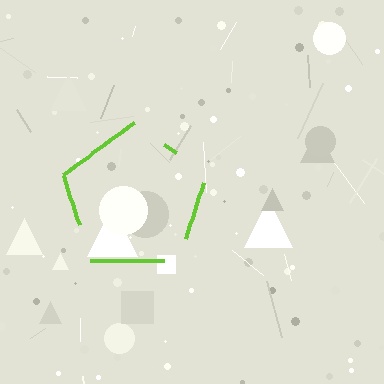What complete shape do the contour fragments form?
The contour fragments form a pentagon.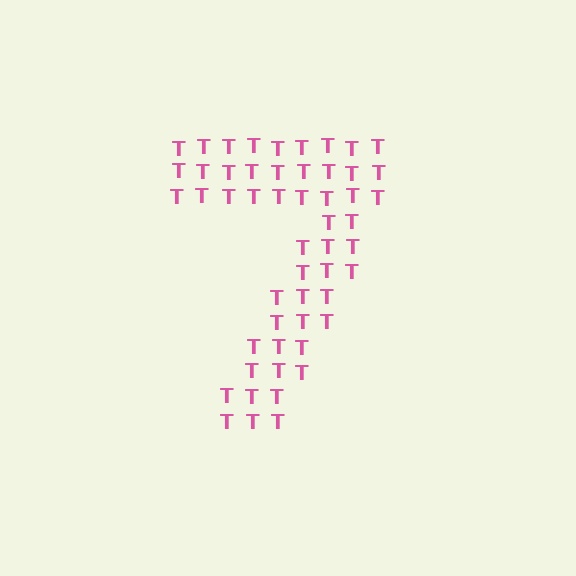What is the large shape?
The large shape is the digit 7.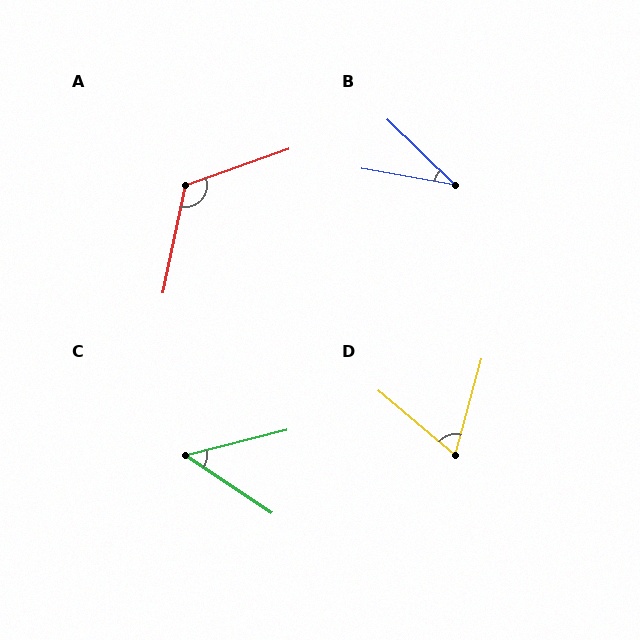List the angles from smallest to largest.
B (34°), C (48°), D (65°), A (121°).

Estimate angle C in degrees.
Approximately 48 degrees.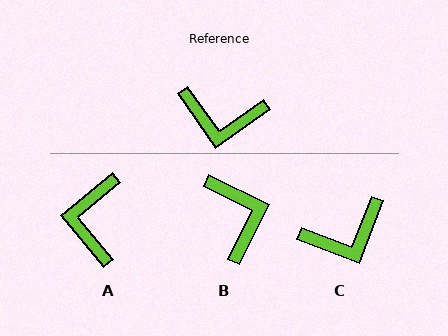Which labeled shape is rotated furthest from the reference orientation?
B, about 119 degrees away.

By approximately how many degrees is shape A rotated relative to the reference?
Approximately 86 degrees clockwise.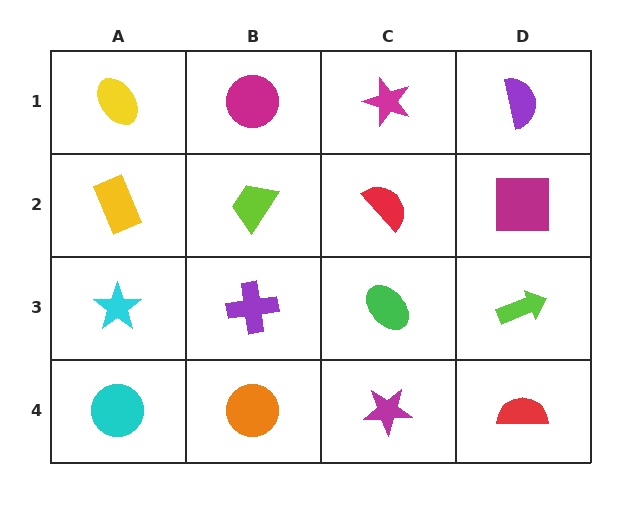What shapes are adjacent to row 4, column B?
A purple cross (row 3, column B), a cyan circle (row 4, column A), a magenta star (row 4, column C).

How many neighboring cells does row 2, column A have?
3.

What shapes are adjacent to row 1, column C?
A red semicircle (row 2, column C), a magenta circle (row 1, column B), a purple semicircle (row 1, column D).